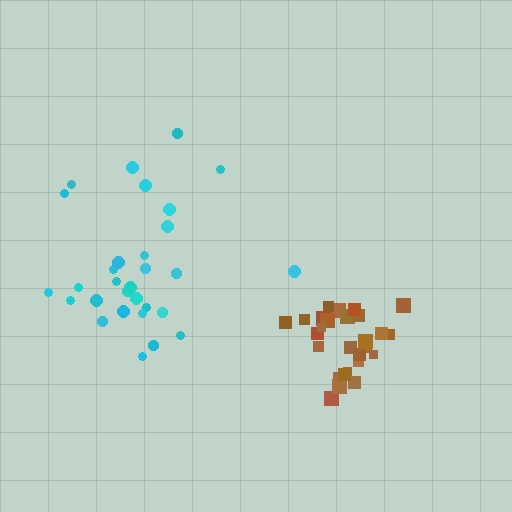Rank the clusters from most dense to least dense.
brown, cyan.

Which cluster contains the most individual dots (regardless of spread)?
Cyan (30).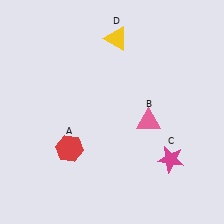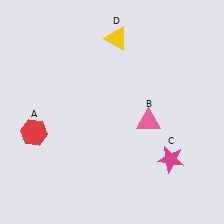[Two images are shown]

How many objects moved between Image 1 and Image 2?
1 object moved between the two images.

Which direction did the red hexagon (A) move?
The red hexagon (A) moved left.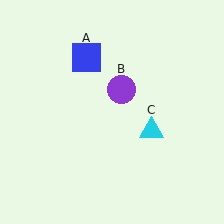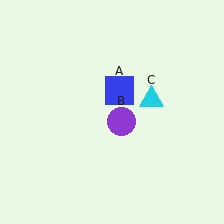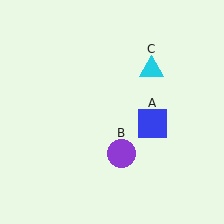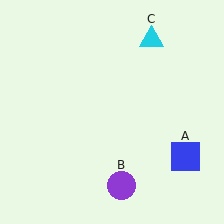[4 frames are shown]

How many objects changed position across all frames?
3 objects changed position: blue square (object A), purple circle (object B), cyan triangle (object C).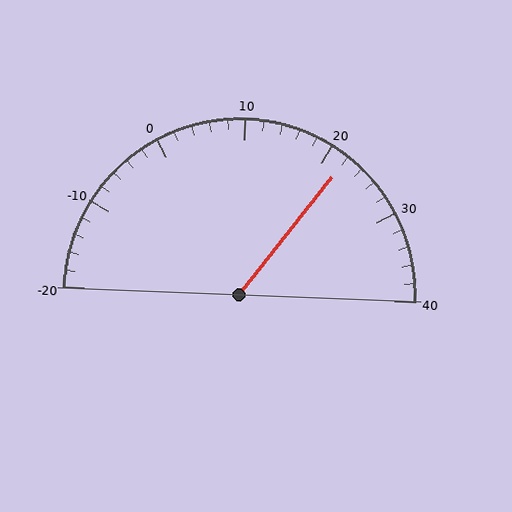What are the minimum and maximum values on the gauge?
The gauge ranges from -20 to 40.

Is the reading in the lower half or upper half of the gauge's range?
The reading is in the upper half of the range (-20 to 40).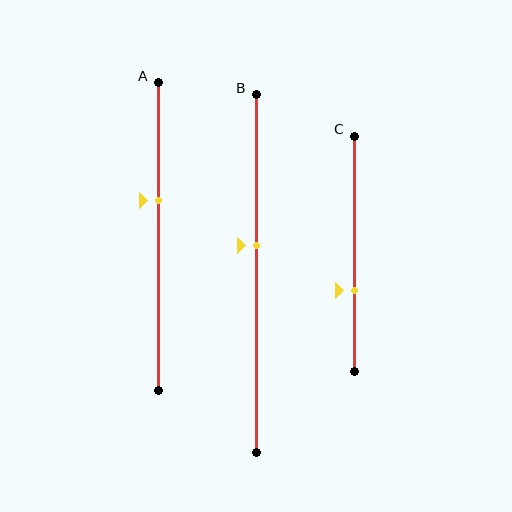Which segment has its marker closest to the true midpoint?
Segment B has its marker closest to the true midpoint.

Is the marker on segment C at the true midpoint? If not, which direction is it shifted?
No, the marker on segment C is shifted downward by about 15% of the segment length.